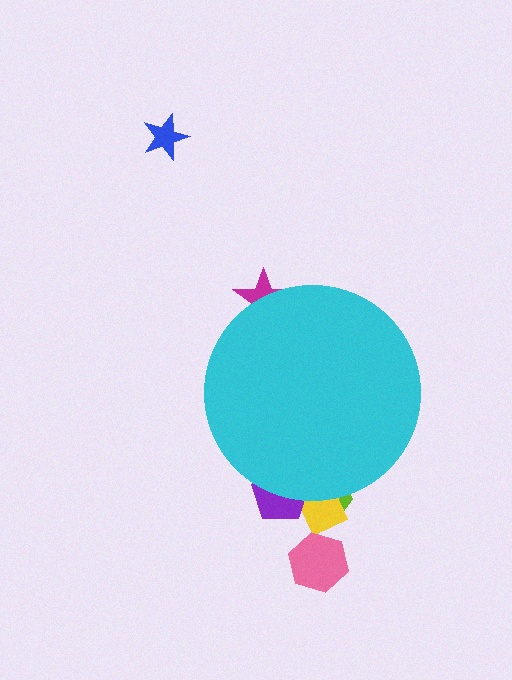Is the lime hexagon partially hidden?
Yes, the lime hexagon is partially hidden behind the cyan circle.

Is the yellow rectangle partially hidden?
Yes, the yellow rectangle is partially hidden behind the cyan circle.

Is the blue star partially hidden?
No, the blue star is fully visible.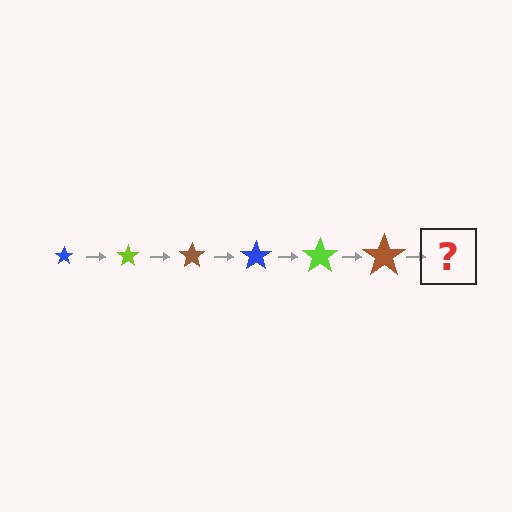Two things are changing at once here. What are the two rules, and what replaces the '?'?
The two rules are that the star grows larger each step and the color cycles through blue, lime, and brown. The '?' should be a blue star, larger than the previous one.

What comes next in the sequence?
The next element should be a blue star, larger than the previous one.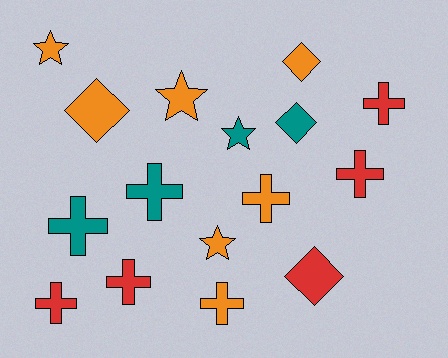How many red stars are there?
There are no red stars.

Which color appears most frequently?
Orange, with 7 objects.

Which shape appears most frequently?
Cross, with 8 objects.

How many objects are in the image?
There are 16 objects.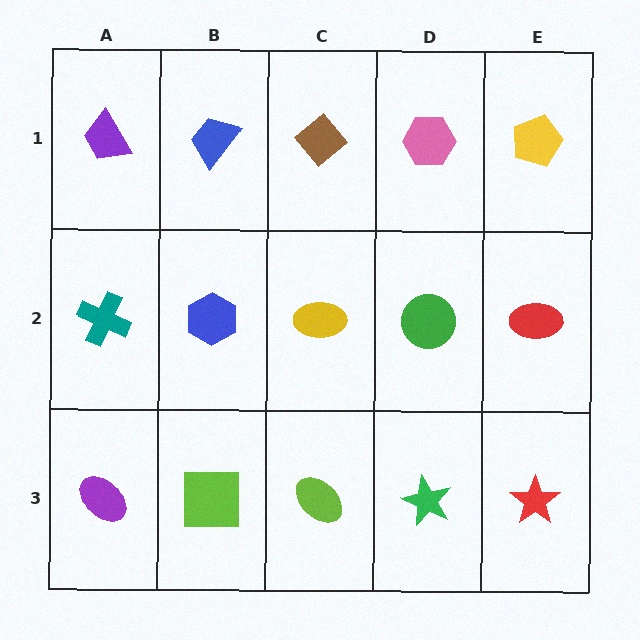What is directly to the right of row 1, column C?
A pink hexagon.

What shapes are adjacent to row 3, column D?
A green circle (row 2, column D), a lime ellipse (row 3, column C), a red star (row 3, column E).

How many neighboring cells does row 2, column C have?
4.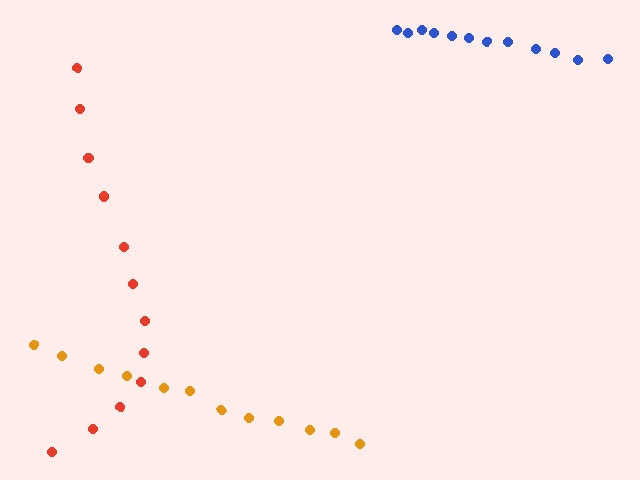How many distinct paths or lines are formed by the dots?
There are 3 distinct paths.